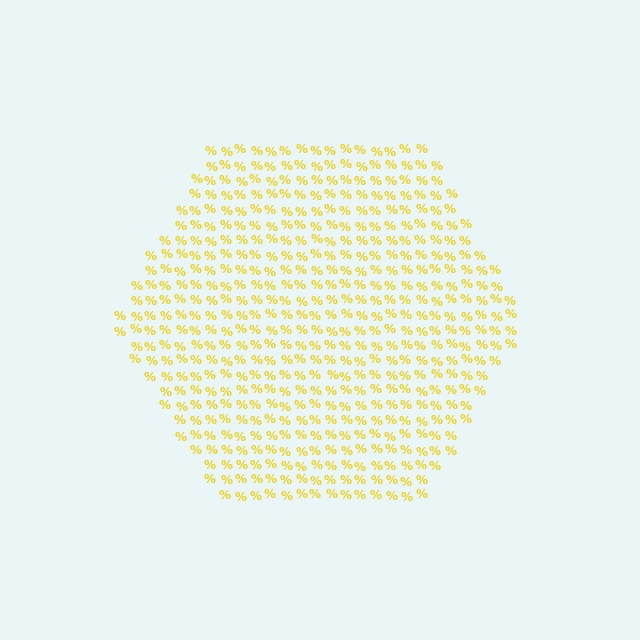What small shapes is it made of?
It is made of small percent signs.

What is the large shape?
The large shape is a hexagon.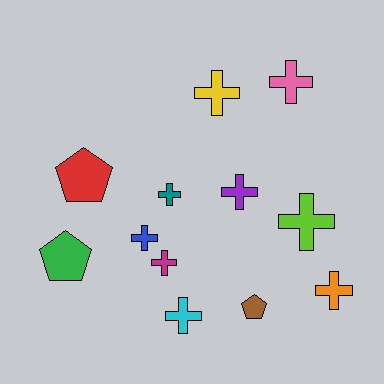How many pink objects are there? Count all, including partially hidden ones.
There is 1 pink object.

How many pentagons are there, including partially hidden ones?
There are 3 pentagons.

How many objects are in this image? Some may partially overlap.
There are 12 objects.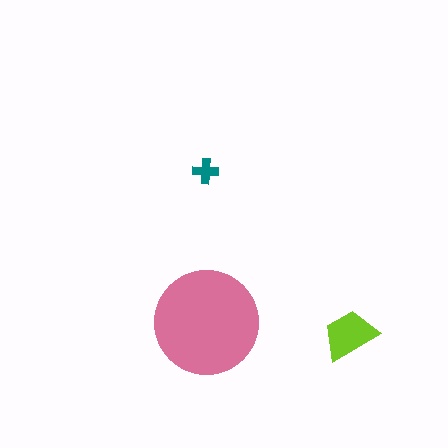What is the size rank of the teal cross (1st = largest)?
3rd.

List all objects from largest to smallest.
The pink circle, the lime trapezoid, the teal cross.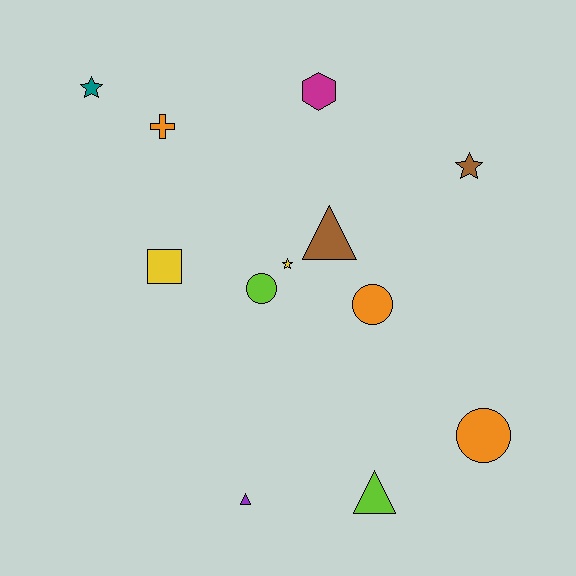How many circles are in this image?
There are 3 circles.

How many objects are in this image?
There are 12 objects.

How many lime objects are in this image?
There are 2 lime objects.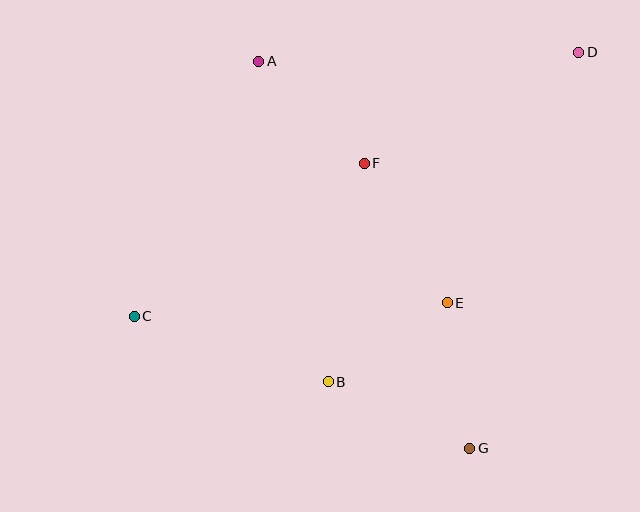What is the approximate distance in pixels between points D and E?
The distance between D and E is approximately 283 pixels.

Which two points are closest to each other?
Points B and E are closest to each other.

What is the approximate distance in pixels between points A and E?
The distance between A and E is approximately 306 pixels.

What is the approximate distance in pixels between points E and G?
The distance between E and G is approximately 147 pixels.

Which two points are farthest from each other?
Points C and D are farthest from each other.